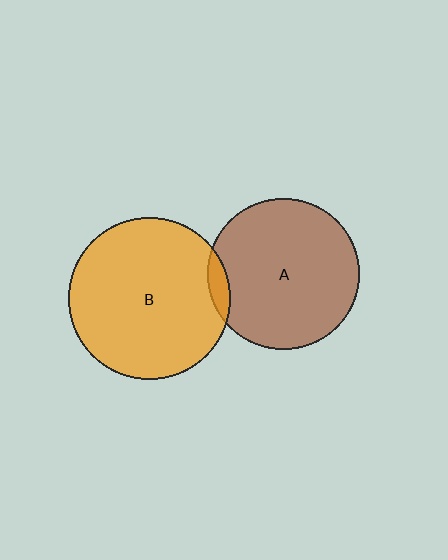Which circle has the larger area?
Circle B (orange).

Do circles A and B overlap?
Yes.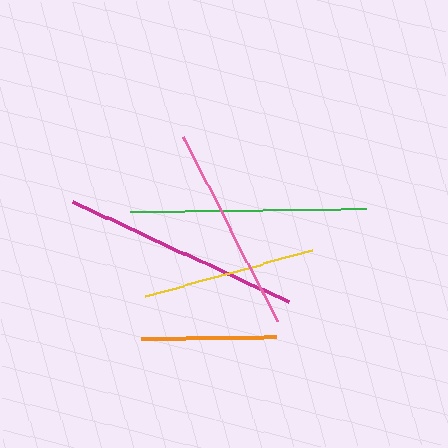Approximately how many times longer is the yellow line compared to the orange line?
The yellow line is approximately 1.3 times the length of the orange line.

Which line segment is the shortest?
The orange line is the shortest at approximately 135 pixels.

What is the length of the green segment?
The green segment is approximately 236 pixels long.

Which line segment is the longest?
The magenta line is the longest at approximately 238 pixels.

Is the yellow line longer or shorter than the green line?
The green line is longer than the yellow line.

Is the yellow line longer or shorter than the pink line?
The pink line is longer than the yellow line.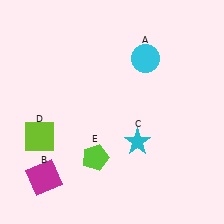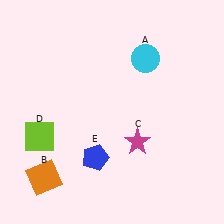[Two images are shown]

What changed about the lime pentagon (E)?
In Image 1, E is lime. In Image 2, it changed to blue.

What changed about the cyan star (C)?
In Image 1, C is cyan. In Image 2, it changed to magenta.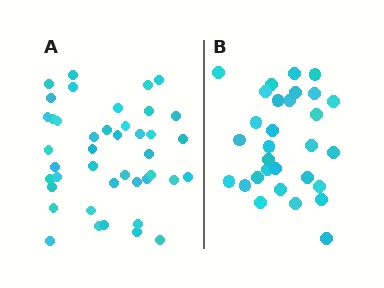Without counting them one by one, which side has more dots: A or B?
Region A (the left region) has more dots.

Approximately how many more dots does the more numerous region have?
Region A has roughly 12 or so more dots than region B.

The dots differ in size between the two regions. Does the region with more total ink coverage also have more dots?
No. Region B has more total ink coverage because its dots are larger, but region A actually contains more individual dots. Total area can be misleading — the number of items is what matters here.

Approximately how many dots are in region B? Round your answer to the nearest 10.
About 30 dots.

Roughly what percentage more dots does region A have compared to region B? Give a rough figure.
About 40% more.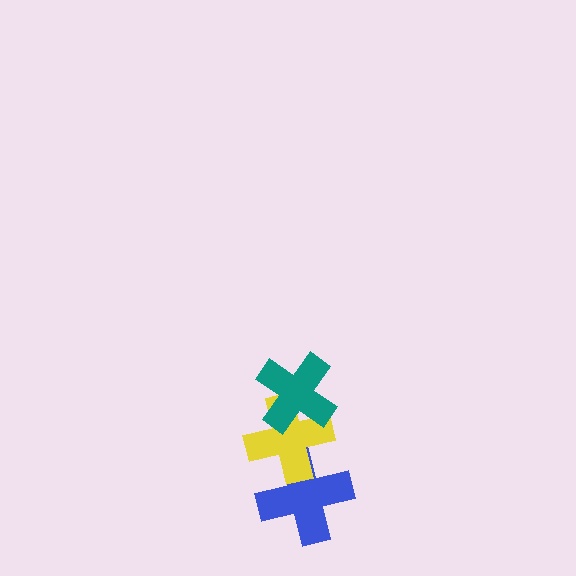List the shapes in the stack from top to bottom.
From top to bottom: the teal cross, the yellow cross, the blue cross.